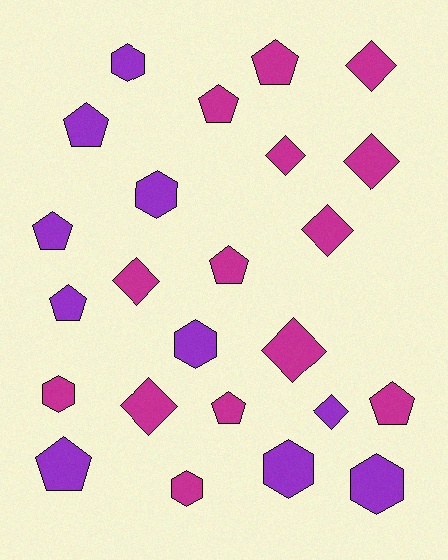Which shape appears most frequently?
Pentagon, with 9 objects.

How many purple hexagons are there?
There are 5 purple hexagons.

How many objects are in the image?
There are 24 objects.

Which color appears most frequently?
Magenta, with 14 objects.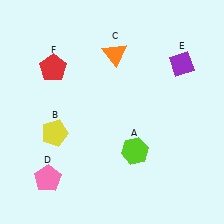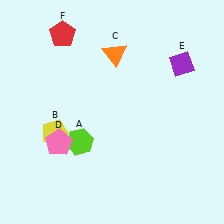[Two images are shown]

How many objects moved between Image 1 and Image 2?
3 objects moved between the two images.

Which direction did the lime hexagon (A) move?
The lime hexagon (A) moved left.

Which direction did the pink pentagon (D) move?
The pink pentagon (D) moved up.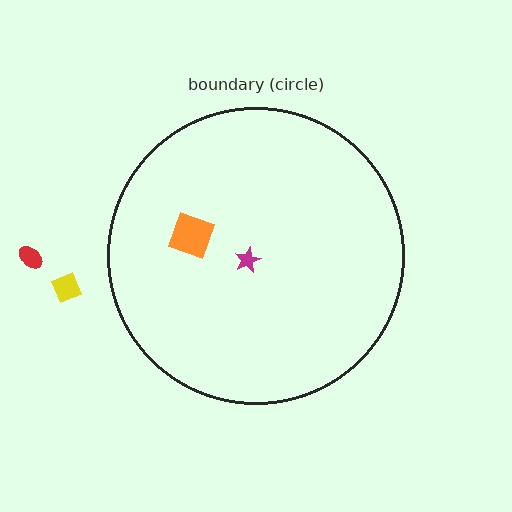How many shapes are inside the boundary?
2 inside, 2 outside.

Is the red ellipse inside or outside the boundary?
Outside.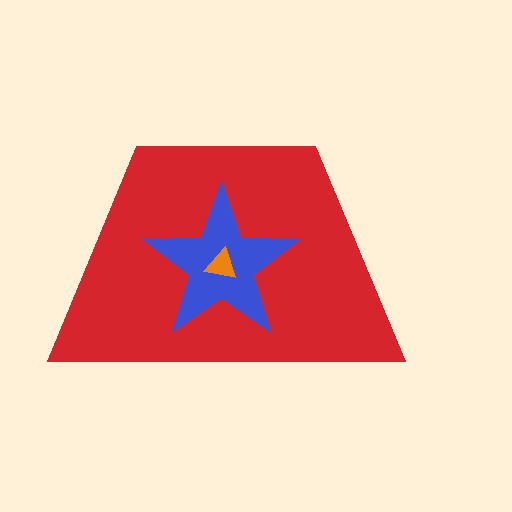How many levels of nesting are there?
3.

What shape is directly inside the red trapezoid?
The blue star.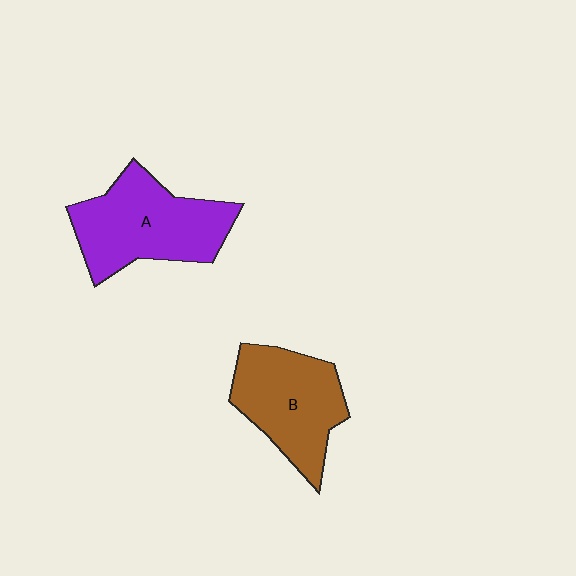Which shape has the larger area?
Shape A (purple).